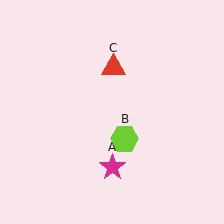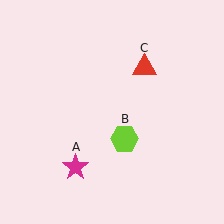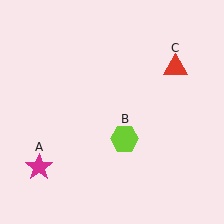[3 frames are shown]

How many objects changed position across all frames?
2 objects changed position: magenta star (object A), red triangle (object C).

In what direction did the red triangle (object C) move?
The red triangle (object C) moved right.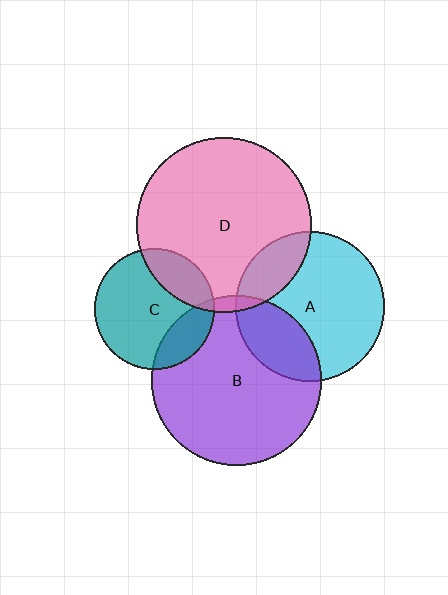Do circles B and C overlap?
Yes.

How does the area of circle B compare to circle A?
Approximately 1.3 times.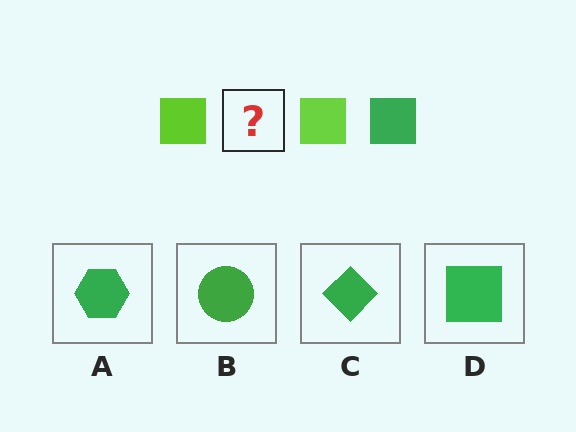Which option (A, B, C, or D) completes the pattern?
D.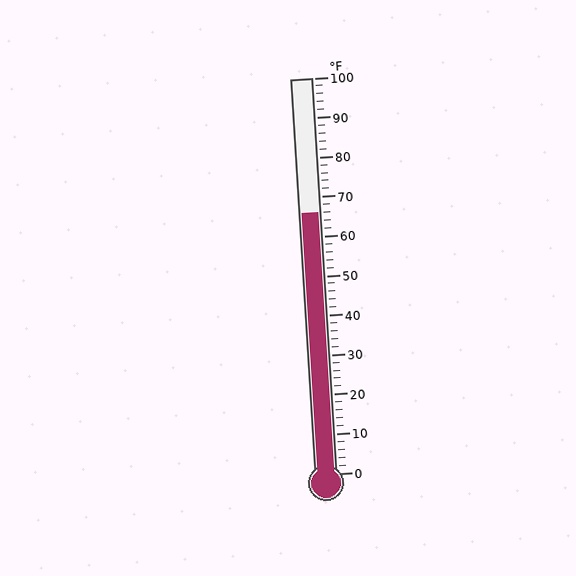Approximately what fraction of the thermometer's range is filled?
The thermometer is filled to approximately 65% of its range.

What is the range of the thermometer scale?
The thermometer scale ranges from 0°F to 100°F.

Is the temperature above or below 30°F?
The temperature is above 30°F.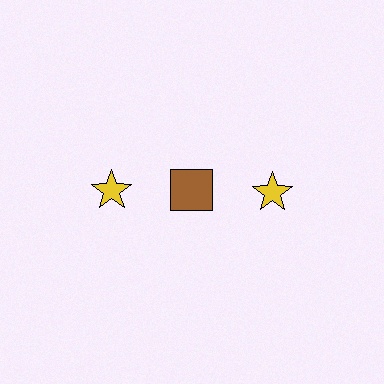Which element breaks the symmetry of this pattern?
The brown square in the top row, second from left column breaks the symmetry. All other shapes are yellow stars.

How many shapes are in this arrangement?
There are 3 shapes arranged in a grid pattern.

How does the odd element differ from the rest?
It differs in both color (brown instead of yellow) and shape (square instead of star).